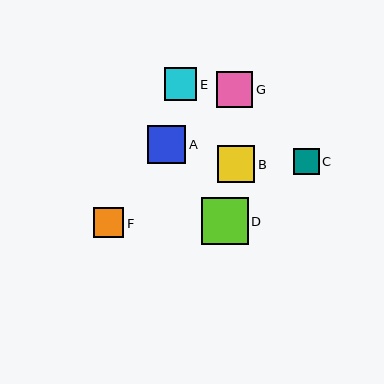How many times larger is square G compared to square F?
Square G is approximately 1.2 times the size of square F.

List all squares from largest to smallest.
From largest to smallest: D, A, B, G, E, F, C.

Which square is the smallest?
Square C is the smallest with a size of approximately 26 pixels.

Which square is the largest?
Square D is the largest with a size of approximately 47 pixels.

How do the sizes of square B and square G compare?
Square B and square G are approximately the same size.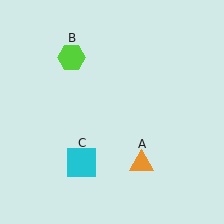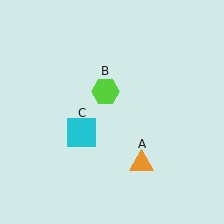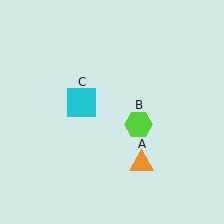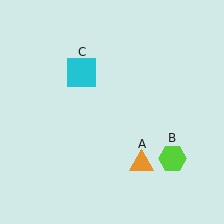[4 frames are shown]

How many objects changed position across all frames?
2 objects changed position: lime hexagon (object B), cyan square (object C).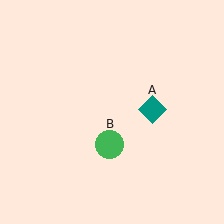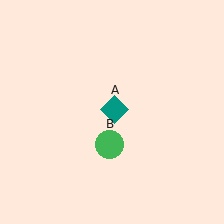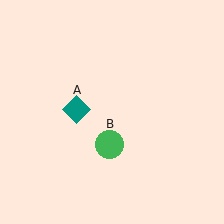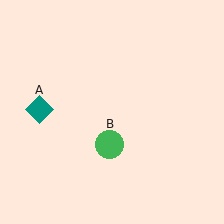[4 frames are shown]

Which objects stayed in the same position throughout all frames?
Green circle (object B) remained stationary.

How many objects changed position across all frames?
1 object changed position: teal diamond (object A).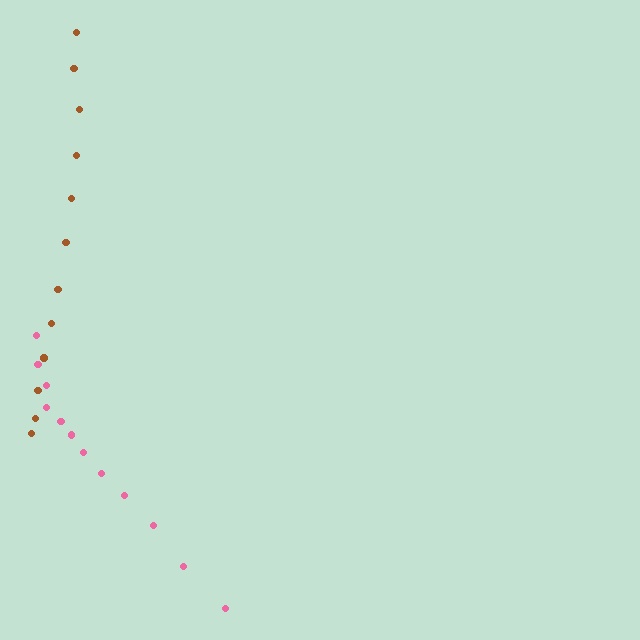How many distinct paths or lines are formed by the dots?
There are 2 distinct paths.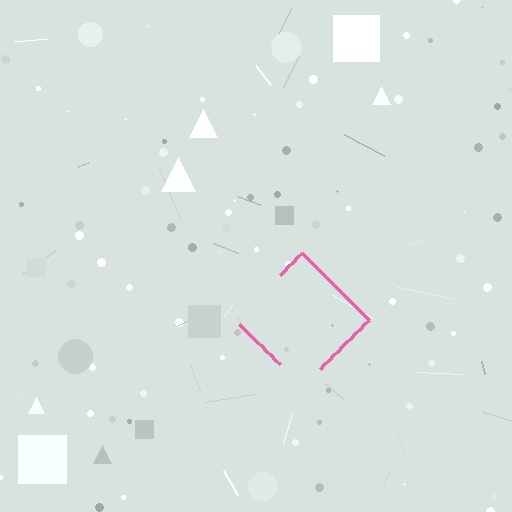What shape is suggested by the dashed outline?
The dashed outline suggests a diamond.